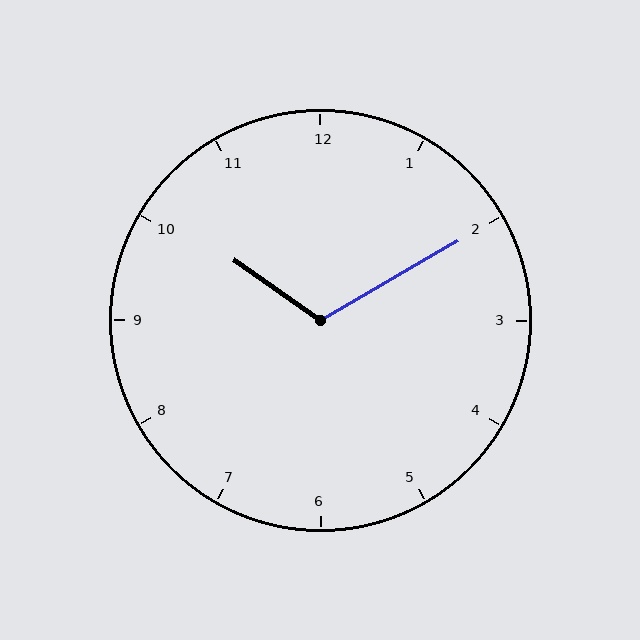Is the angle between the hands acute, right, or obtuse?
It is obtuse.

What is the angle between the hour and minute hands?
Approximately 115 degrees.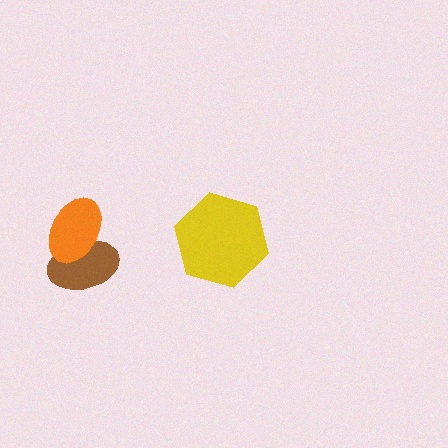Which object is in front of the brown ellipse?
The orange ellipse is in front of the brown ellipse.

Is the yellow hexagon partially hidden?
No, no other shape covers it.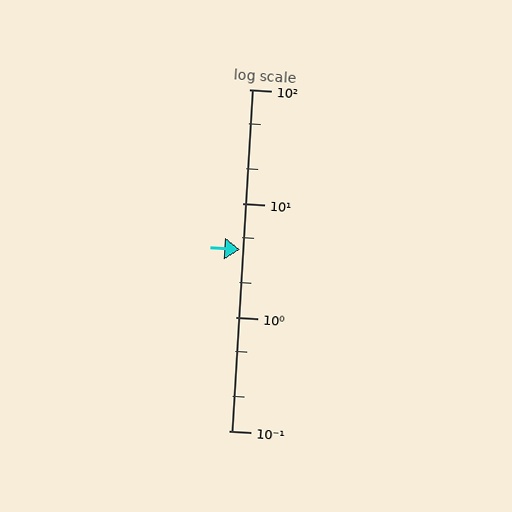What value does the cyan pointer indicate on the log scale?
The pointer indicates approximately 3.9.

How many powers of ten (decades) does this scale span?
The scale spans 3 decades, from 0.1 to 100.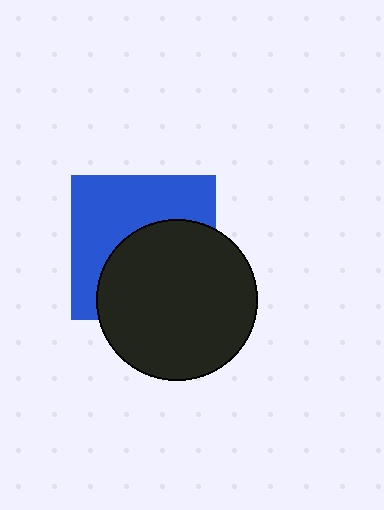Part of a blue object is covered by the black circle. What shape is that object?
It is a square.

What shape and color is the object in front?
The object in front is a black circle.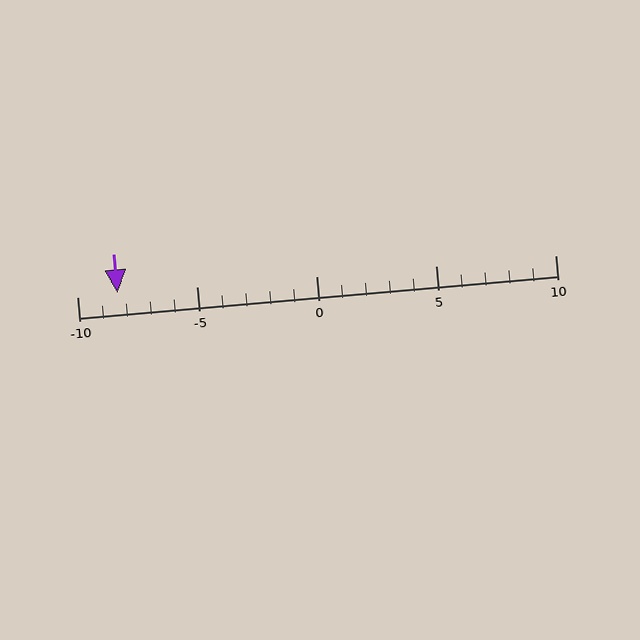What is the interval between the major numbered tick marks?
The major tick marks are spaced 5 units apart.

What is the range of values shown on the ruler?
The ruler shows values from -10 to 10.